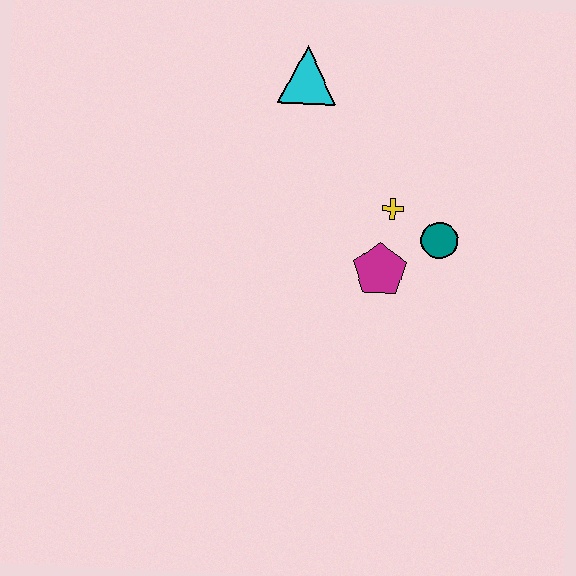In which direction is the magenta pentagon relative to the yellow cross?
The magenta pentagon is below the yellow cross.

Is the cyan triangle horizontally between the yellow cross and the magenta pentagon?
No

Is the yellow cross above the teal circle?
Yes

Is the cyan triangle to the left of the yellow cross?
Yes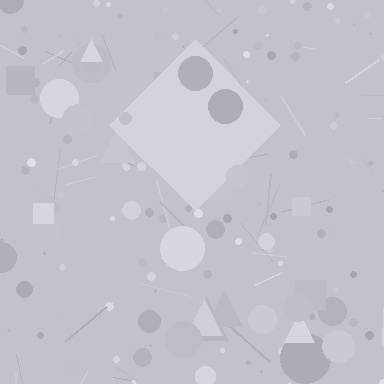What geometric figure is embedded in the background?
A diamond is embedded in the background.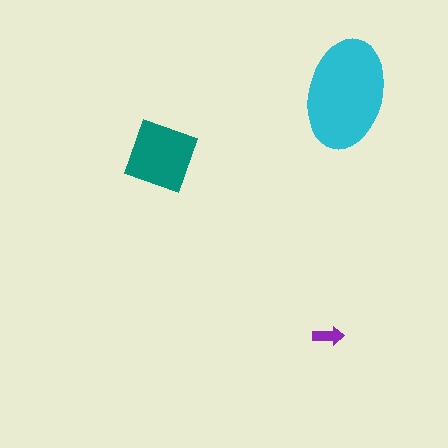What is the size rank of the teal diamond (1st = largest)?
2nd.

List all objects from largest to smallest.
The cyan ellipse, the teal diamond, the purple arrow.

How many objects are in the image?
There are 3 objects in the image.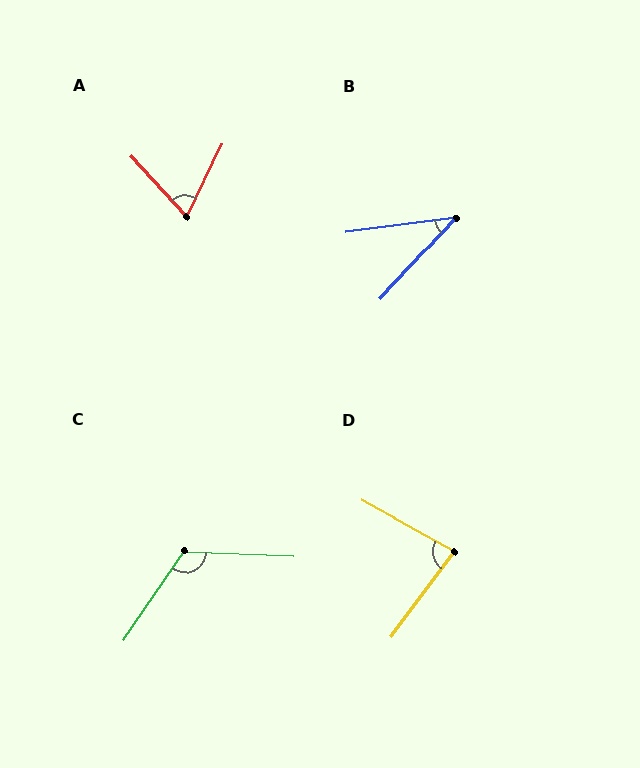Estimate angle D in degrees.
Approximately 82 degrees.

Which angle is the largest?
C, at approximately 122 degrees.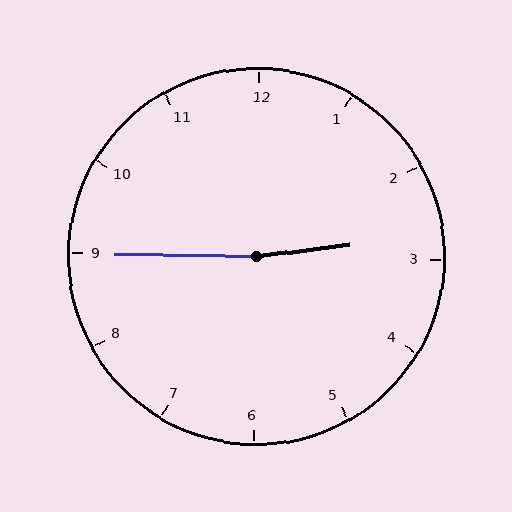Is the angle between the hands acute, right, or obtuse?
It is obtuse.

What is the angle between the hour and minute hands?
Approximately 172 degrees.